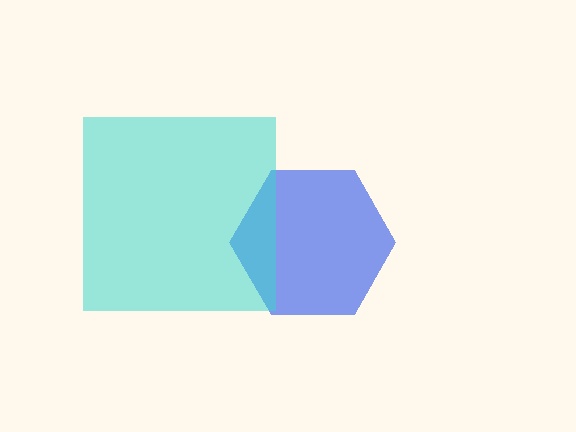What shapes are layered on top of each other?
The layered shapes are: a blue hexagon, a cyan square.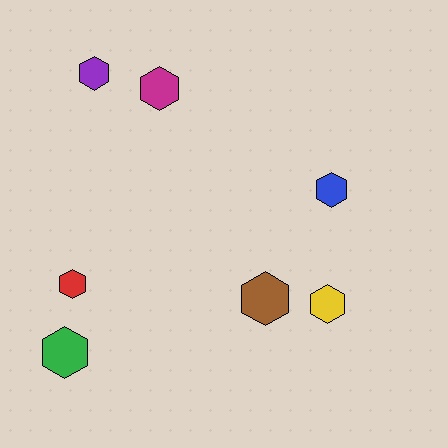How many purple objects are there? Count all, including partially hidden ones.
There is 1 purple object.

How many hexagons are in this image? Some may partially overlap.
There are 7 hexagons.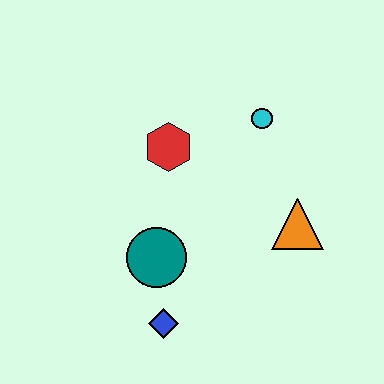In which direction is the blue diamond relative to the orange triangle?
The blue diamond is to the left of the orange triangle.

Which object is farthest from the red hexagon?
The blue diamond is farthest from the red hexagon.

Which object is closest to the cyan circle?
The red hexagon is closest to the cyan circle.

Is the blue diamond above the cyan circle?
No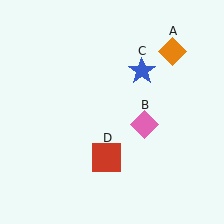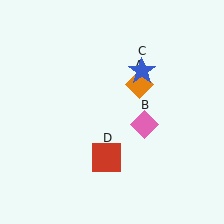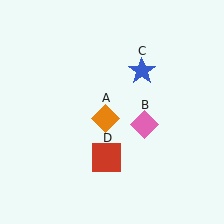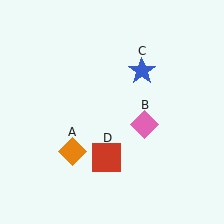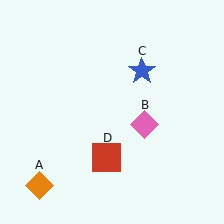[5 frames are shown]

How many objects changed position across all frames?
1 object changed position: orange diamond (object A).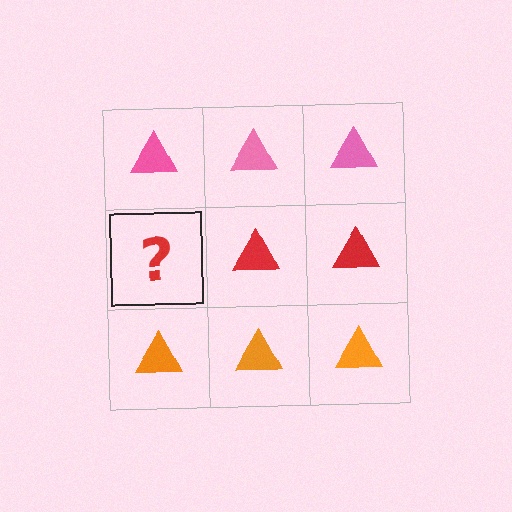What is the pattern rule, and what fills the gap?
The rule is that each row has a consistent color. The gap should be filled with a red triangle.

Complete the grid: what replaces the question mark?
The question mark should be replaced with a red triangle.